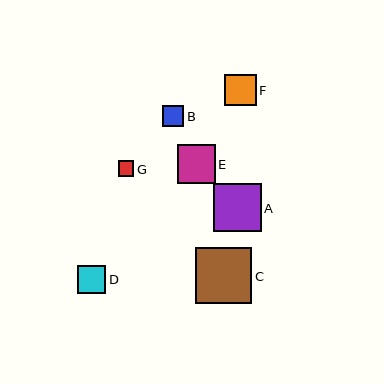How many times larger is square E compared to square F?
Square E is approximately 1.2 times the size of square F.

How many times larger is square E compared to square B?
Square E is approximately 1.8 times the size of square B.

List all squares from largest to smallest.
From largest to smallest: C, A, E, F, D, B, G.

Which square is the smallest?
Square G is the smallest with a size of approximately 15 pixels.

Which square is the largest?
Square C is the largest with a size of approximately 56 pixels.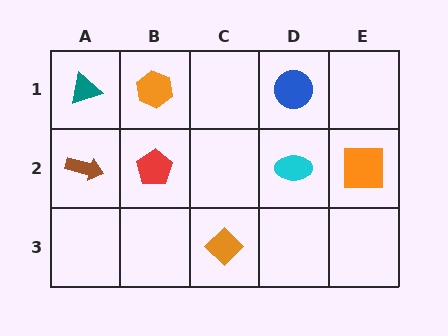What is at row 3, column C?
An orange diamond.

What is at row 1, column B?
An orange hexagon.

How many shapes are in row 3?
1 shape.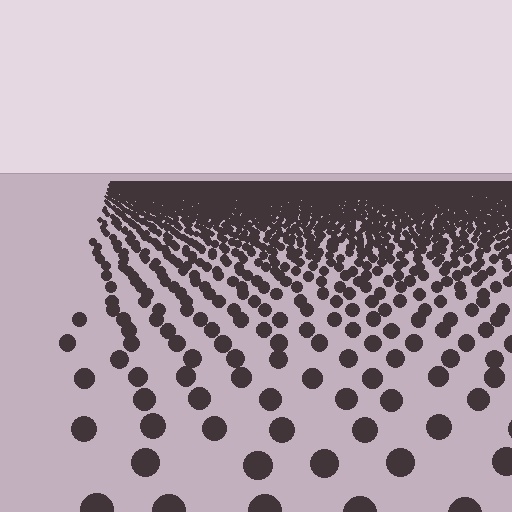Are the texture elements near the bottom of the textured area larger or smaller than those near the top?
Larger. Near the bottom, elements are closer to the viewer and appear at a bigger on-screen size.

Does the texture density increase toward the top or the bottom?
Density increases toward the top.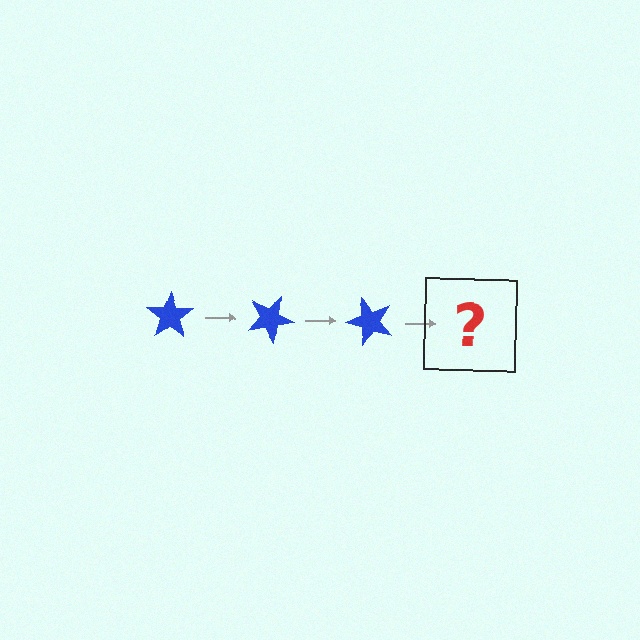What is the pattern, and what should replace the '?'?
The pattern is that the star rotates 25 degrees each step. The '?' should be a blue star rotated 75 degrees.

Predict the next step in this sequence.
The next step is a blue star rotated 75 degrees.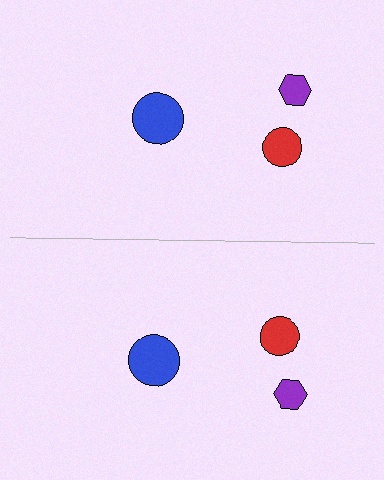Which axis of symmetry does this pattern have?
The pattern has a horizontal axis of symmetry running through the center of the image.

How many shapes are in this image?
There are 6 shapes in this image.